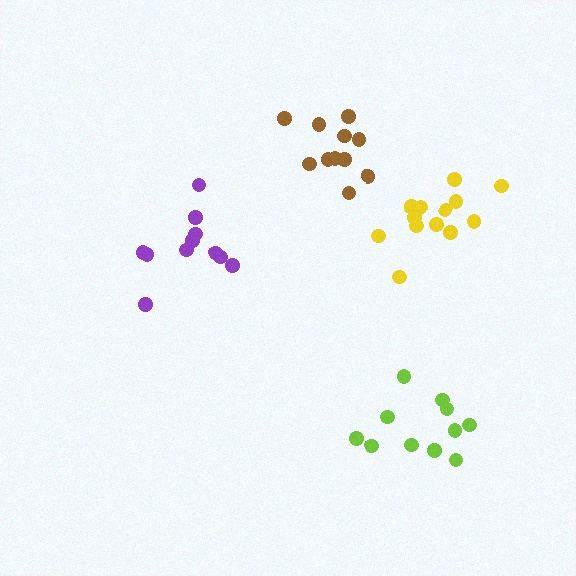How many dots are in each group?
Group 1: 13 dots, Group 2: 11 dots, Group 3: 11 dots, Group 4: 11 dots (46 total).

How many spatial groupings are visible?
There are 4 spatial groupings.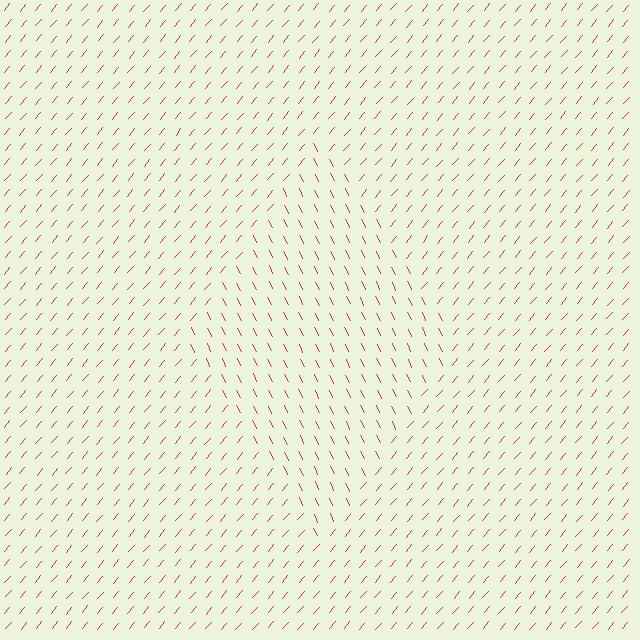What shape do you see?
I see a diamond.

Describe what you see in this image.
The image is filled with small red line segments. A diamond region in the image has lines oriented differently from the surrounding lines, creating a visible texture boundary.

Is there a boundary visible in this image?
Yes, there is a texture boundary formed by a change in line orientation.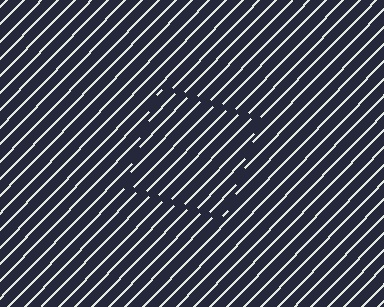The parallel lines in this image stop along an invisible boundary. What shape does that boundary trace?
An illusory square. The interior of the shape contains the same grating, shifted by half a period — the contour is defined by the phase discontinuity where line-ends from the inner and outer gratings abut.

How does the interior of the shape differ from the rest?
The interior of the shape contains the same grating, shifted by half a period — the contour is defined by the phase discontinuity where line-ends from the inner and outer gratings abut.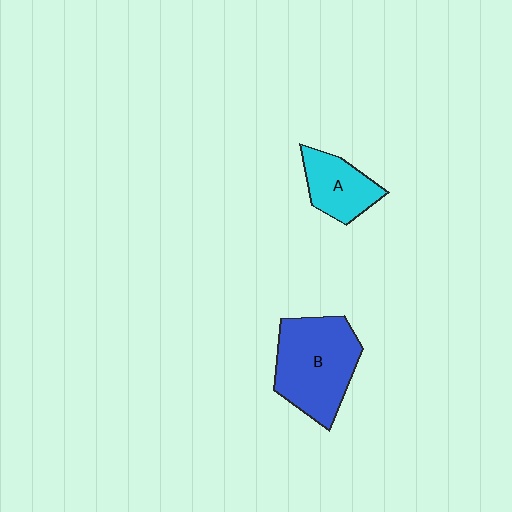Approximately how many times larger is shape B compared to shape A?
Approximately 1.9 times.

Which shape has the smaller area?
Shape A (cyan).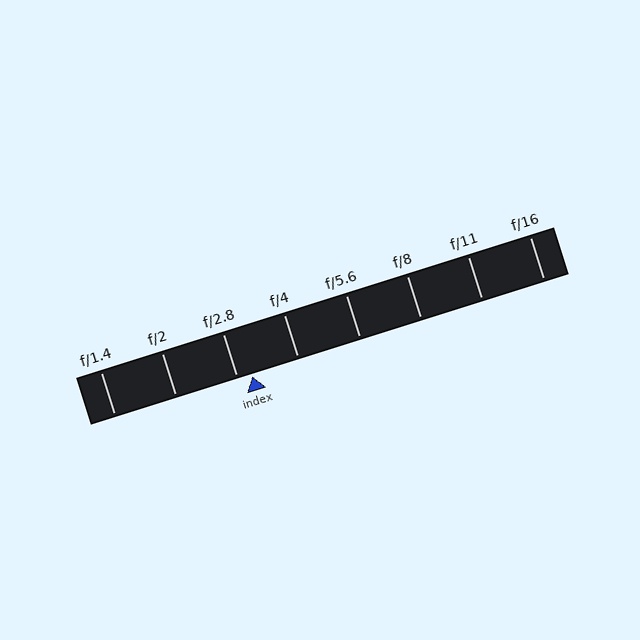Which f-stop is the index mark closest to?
The index mark is closest to f/2.8.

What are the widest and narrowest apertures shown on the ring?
The widest aperture shown is f/1.4 and the narrowest is f/16.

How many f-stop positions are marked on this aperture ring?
There are 8 f-stop positions marked.